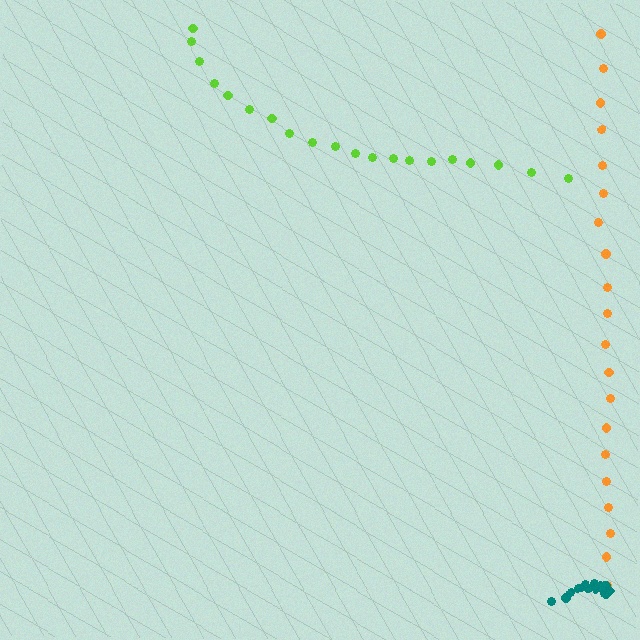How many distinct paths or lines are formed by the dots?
There are 3 distinct paths.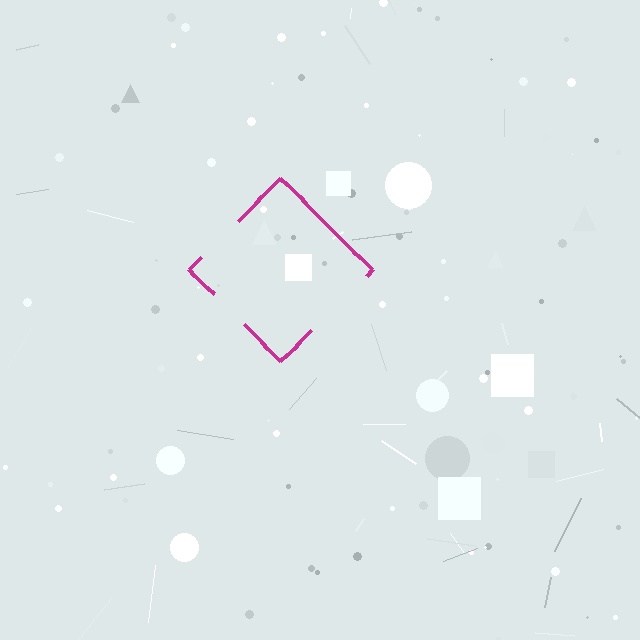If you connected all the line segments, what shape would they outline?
They would outline a diamond.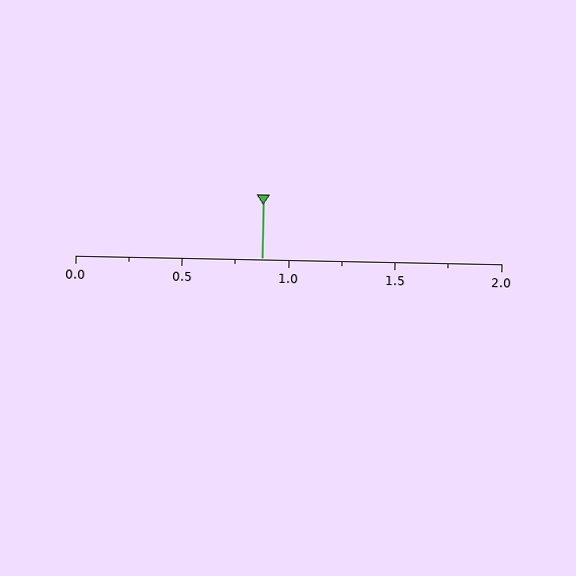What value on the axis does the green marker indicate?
The marker indicates approximately 0.88.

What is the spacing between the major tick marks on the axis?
The major ticks are spaced 0.5 apart.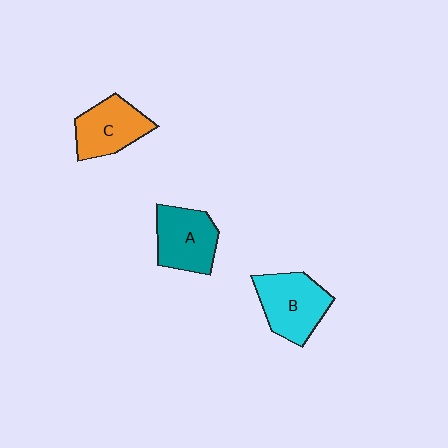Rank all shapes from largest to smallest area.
From largest to smallest: B (cyan), A (teal), C (orange).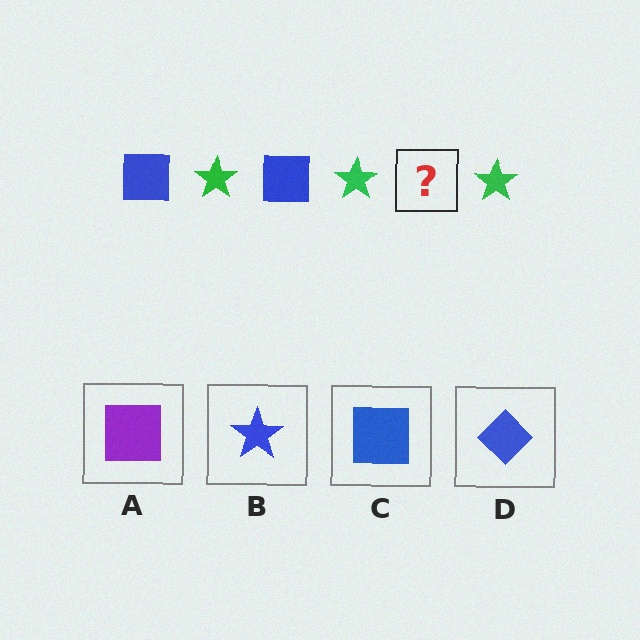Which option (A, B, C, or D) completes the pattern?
C.